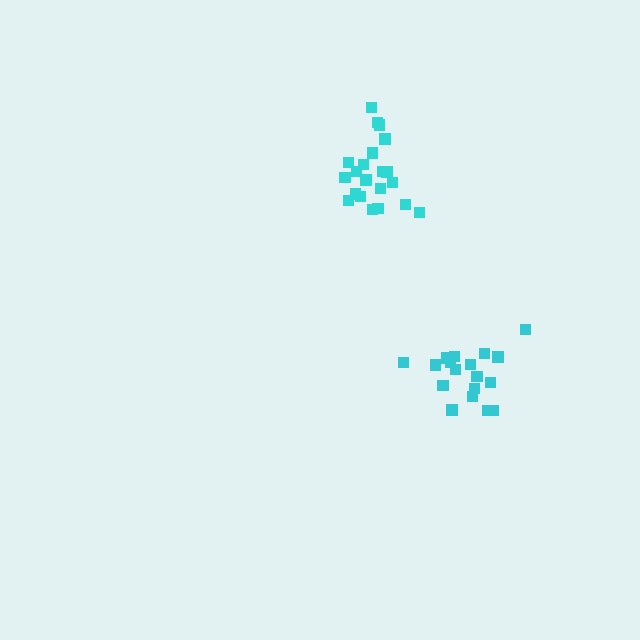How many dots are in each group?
Group 1: 18 dots, Group 2: 21 dots (39 total).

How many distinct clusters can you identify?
There are 2 distinct clusters.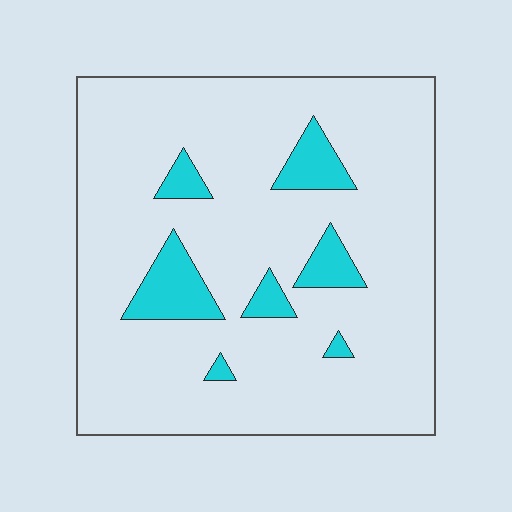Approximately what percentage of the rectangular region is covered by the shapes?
Approximately 10%.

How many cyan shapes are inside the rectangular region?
7.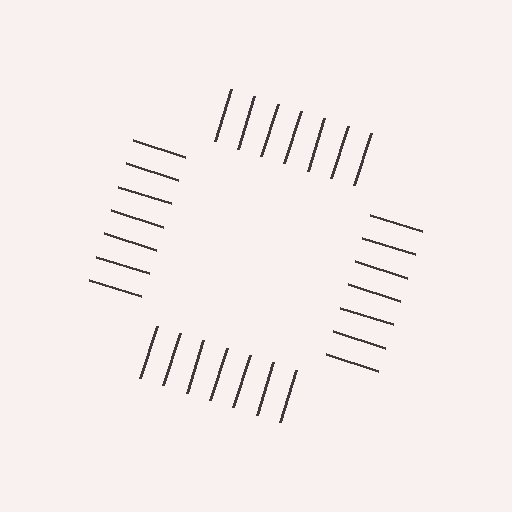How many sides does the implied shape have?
4 sides — the line-ends trace a square.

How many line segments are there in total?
28 — 7 along each of the 4 edges.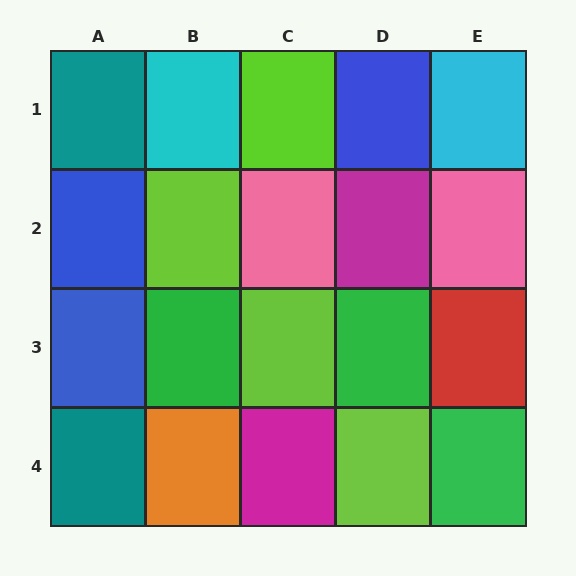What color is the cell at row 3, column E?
Red.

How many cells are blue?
3 cells are blue.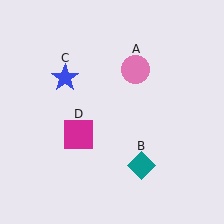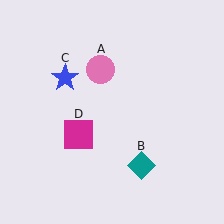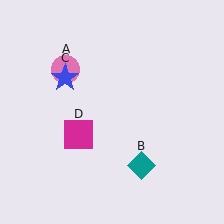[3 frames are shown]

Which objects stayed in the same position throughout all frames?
Teal diamond (object B) and blue star (object C) and magenta square (object D) remained stationary.